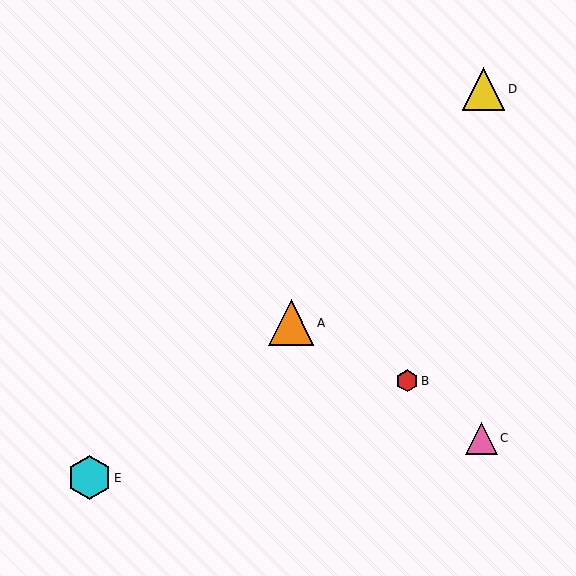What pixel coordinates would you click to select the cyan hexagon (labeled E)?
Click at (89, 478) to select the cyan hexagon E.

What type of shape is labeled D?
Shape D is a yellow triangle.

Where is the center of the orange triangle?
The center of the orange triangle is at (291, 323).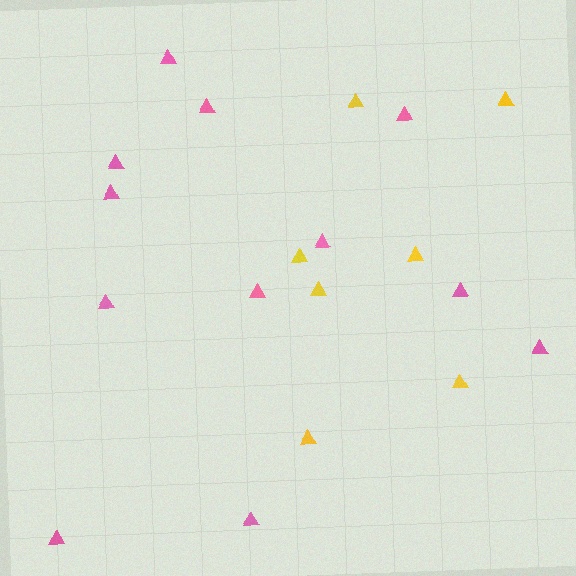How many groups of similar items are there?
There are 2 groups: one group of yellow triangles (7) and one group of pink triangles (12).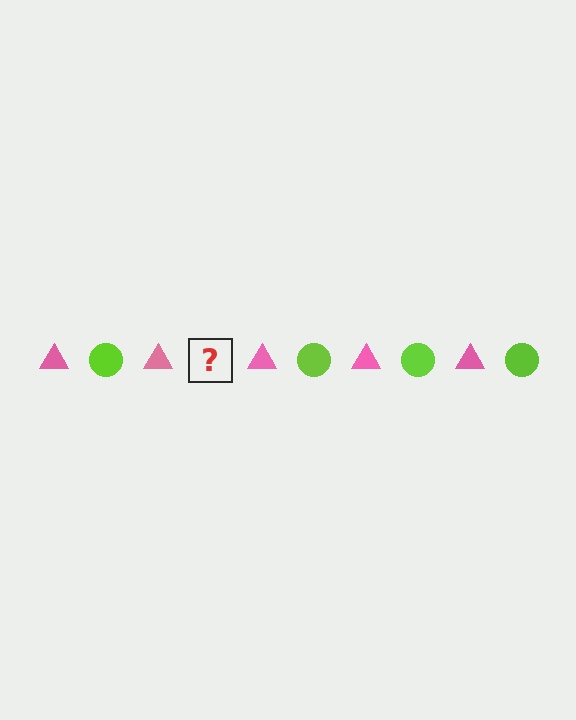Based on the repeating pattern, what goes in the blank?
The blank should be a lime circle.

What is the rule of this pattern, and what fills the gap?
The rule is that the pattern alternates between pink triangle and lime circle. The gap should be filled with a lime circle.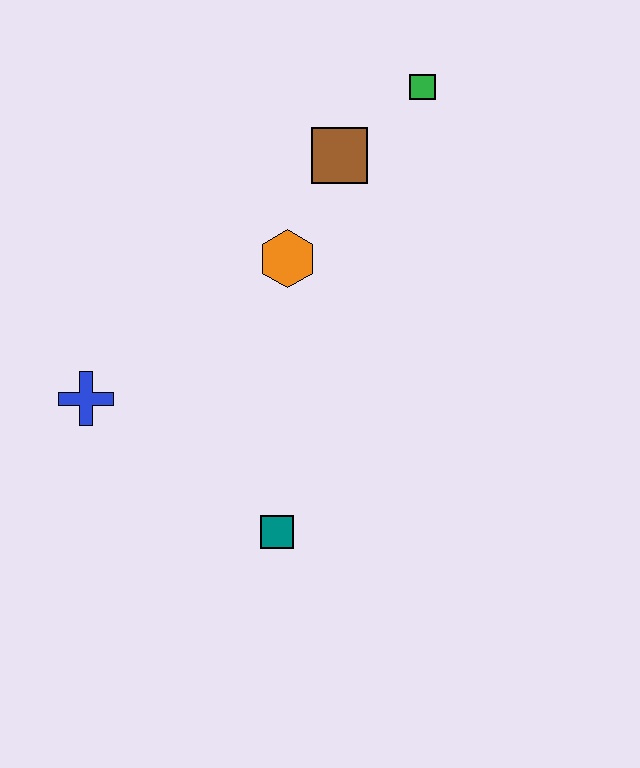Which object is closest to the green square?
The brown square is closest to the green square.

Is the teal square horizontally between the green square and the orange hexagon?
No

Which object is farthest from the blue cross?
The green square is farthest from the blue cross.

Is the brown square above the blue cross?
Yes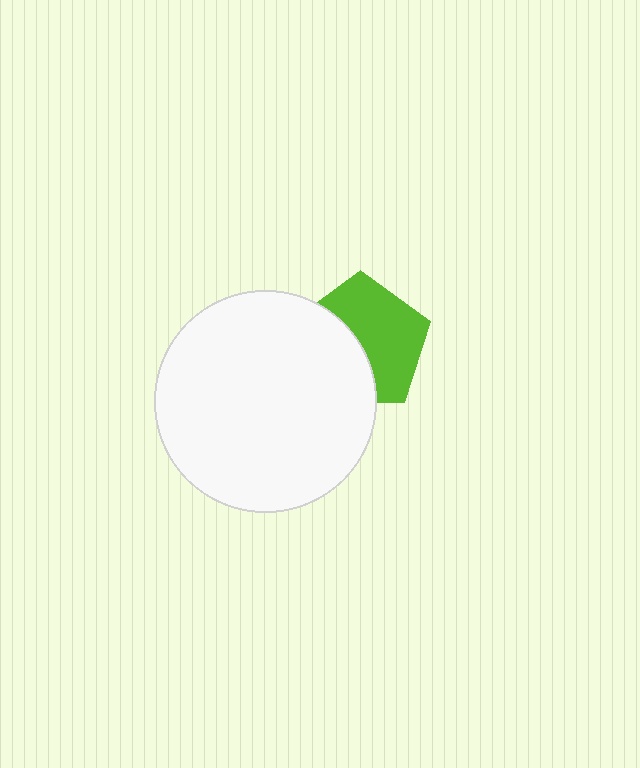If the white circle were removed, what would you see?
You would see the complete lime pentagon.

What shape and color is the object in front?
The object in front is a white circle.